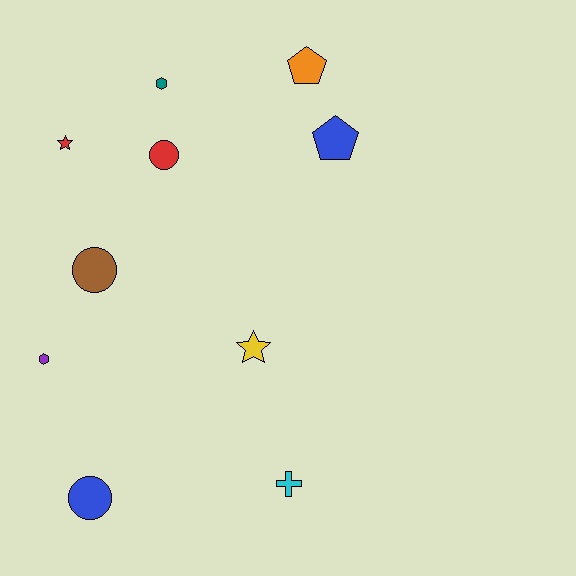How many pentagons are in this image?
There are 2 pentagons.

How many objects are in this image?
There are 10 objects.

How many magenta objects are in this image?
There are no magenta objects.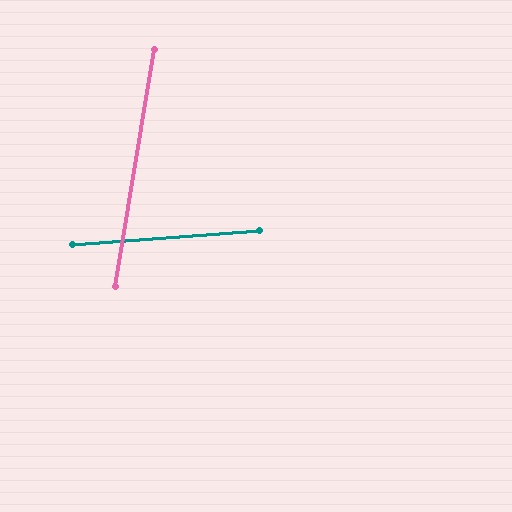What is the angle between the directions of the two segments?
Approximately 76 degrees.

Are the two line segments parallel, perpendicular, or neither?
Neither parallel nor perpendicular — they differ by about 76°.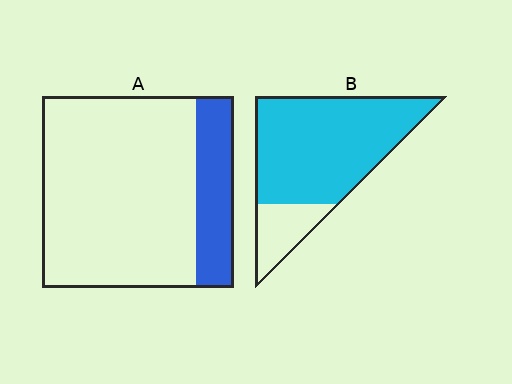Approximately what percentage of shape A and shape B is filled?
A is approximately 20% and B is approximately 80%.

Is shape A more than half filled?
No.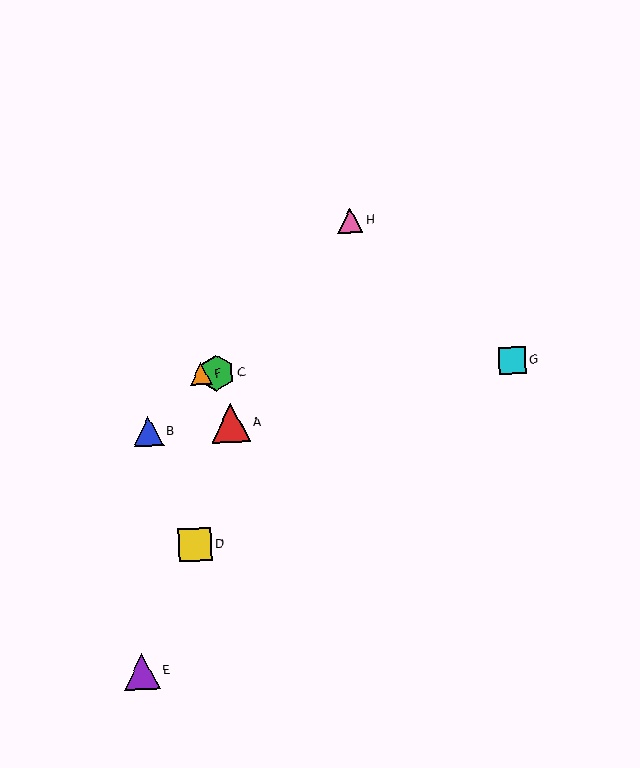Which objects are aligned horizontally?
Objects C, F, G are aligned horizontally.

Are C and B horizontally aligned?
No, C is at y≈373 and B is at y≈431.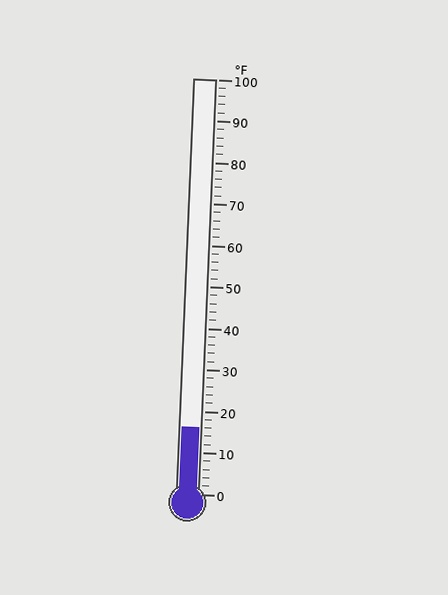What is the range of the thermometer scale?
The thermometer scale ranges from 0°F to 100°F.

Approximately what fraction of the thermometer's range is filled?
The thermometer is filled to approximately 15% of its range.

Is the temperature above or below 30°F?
The temperature is below 30°F.